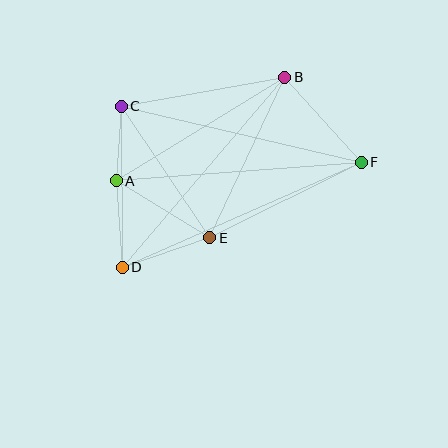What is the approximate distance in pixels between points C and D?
The distance between C and D is approximately 161 pixels.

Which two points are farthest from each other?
Points D and F are farthest from each other.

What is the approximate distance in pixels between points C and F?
The distance between C and F is approximately 246 pixels.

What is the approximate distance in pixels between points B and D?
The distance between B and D is approximately 250 pixels.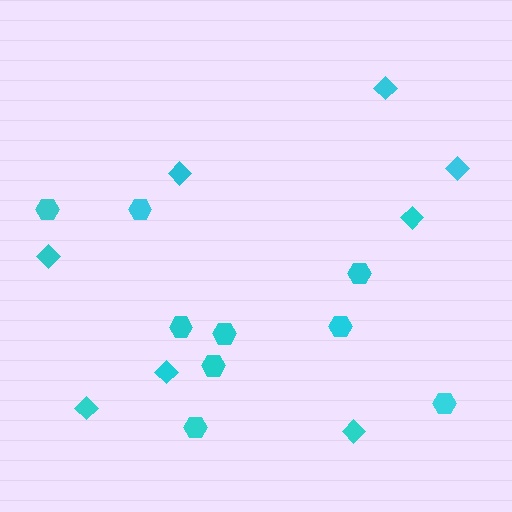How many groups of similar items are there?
There are 2 groups: one group of diamonds (8) and one group of hexagons (9).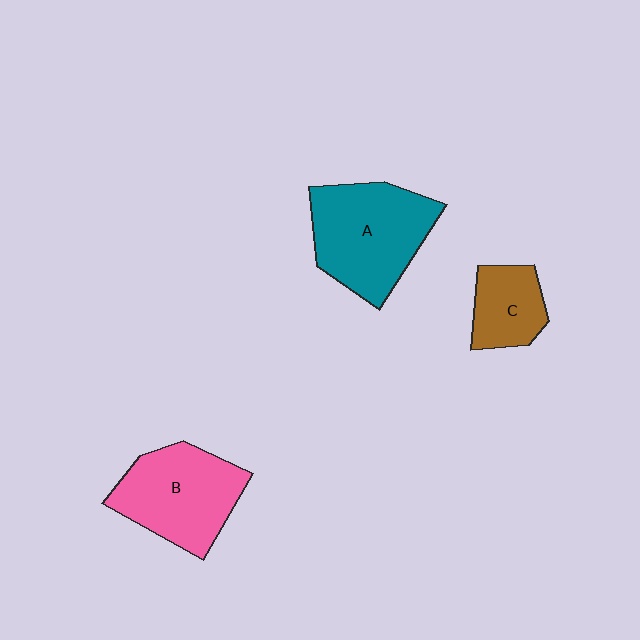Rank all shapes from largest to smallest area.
From largest to smallest: A (teal), B (pink), C (brown).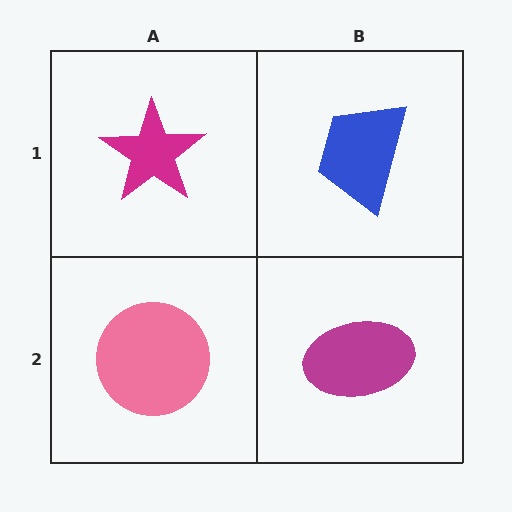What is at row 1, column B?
A blue trapezoid.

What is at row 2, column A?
A pink circle.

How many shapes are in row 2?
2 shapes.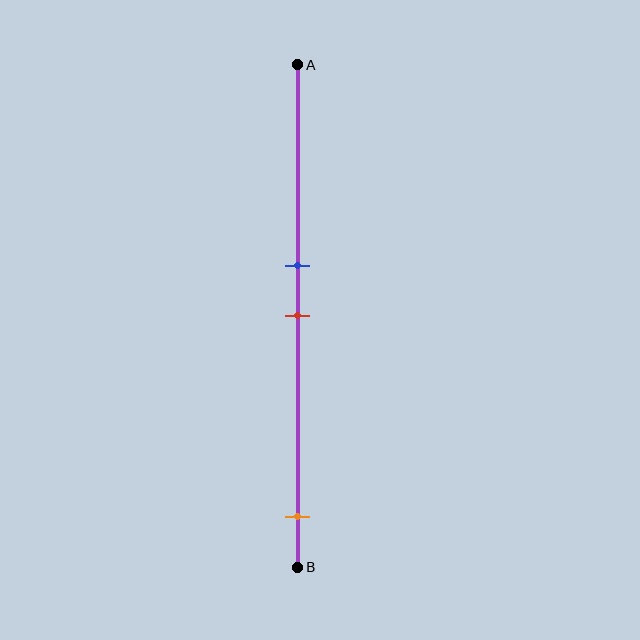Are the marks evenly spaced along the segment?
No, the marks are not evenly spaced.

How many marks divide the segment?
There are 3 marks dividing the segment.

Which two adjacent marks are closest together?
The blue and red marks are the closest adjacent pair.